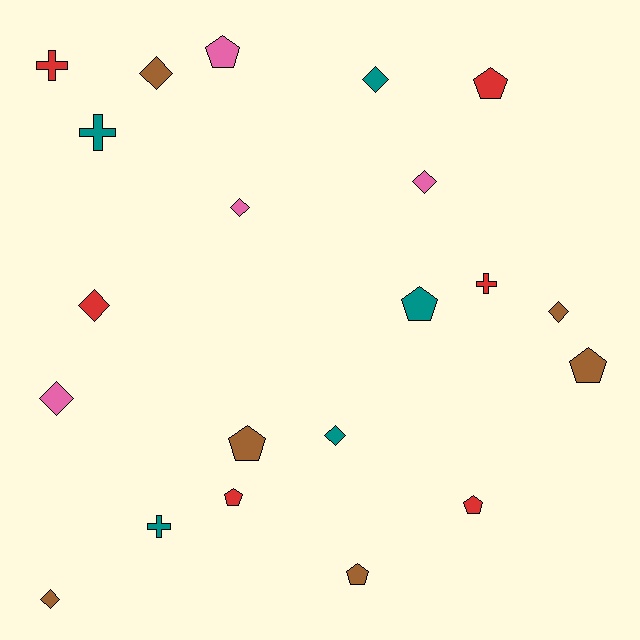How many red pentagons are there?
There are 3 red pentagons.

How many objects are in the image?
There are 21 objects.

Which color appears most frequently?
Brown, with 6 objects.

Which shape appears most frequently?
Diamond, with 9 objects.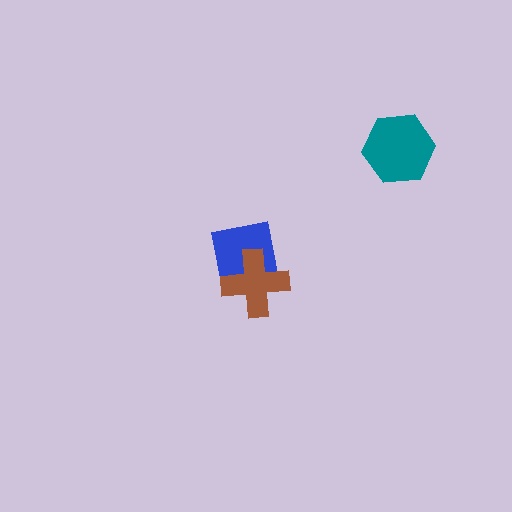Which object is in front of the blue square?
The brown cross is in front of the blue square.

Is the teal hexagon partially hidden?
No, no other shape covers it.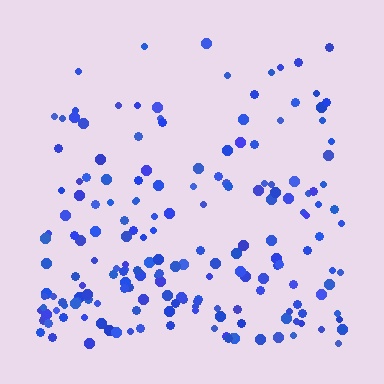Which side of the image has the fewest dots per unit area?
The top.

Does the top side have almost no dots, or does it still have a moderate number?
Still a moderate number, just noticeably fewer than the bottom.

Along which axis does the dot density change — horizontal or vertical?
Vertical.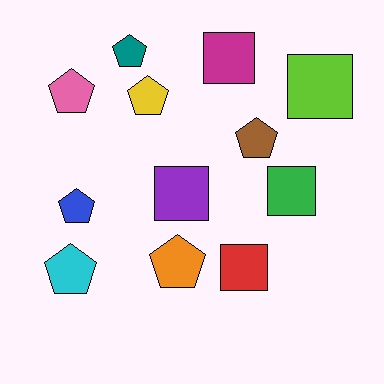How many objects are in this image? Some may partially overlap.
There are 12 objects.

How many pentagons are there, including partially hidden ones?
There are 7 pentagons.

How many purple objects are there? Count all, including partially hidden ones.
There is 1 purple object.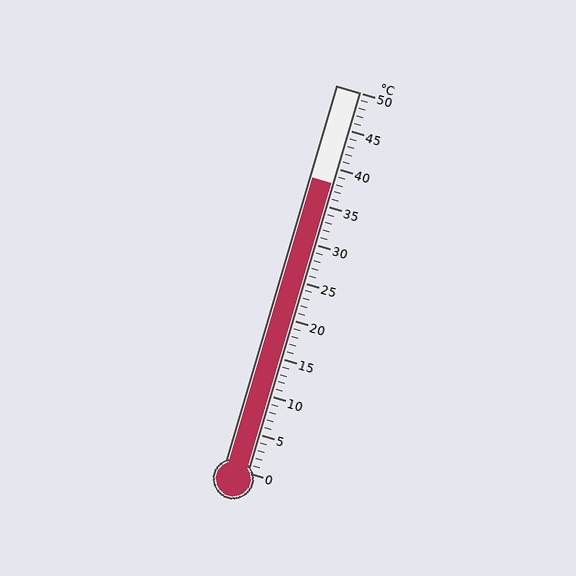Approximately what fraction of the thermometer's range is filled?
The thermometer is filled to approximately 75% of its range.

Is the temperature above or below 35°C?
The temperature is above 35°C.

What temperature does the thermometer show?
The thermometer shows approximately 38°C.